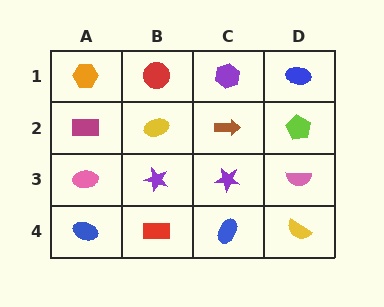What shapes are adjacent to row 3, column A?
A magenta rectangle (row 2, column A), a blue ellipse (row 4, column A), a purple star (row 3, column B).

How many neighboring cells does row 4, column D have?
2.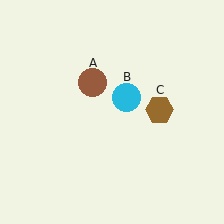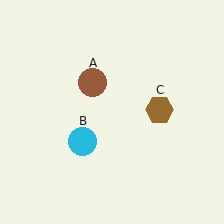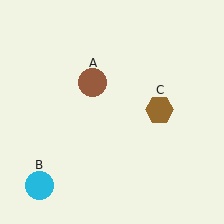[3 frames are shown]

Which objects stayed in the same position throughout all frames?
Brown circle (object A) and brown hexagon (object C) remained stationary.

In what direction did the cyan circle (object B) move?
The cyan circle (object B) moved down and to the left.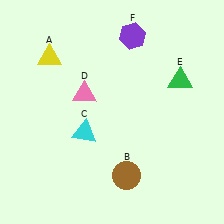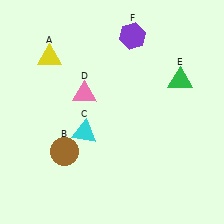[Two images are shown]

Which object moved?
The brown circle (B) moved left.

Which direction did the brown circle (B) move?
The brown circle (B) moved left.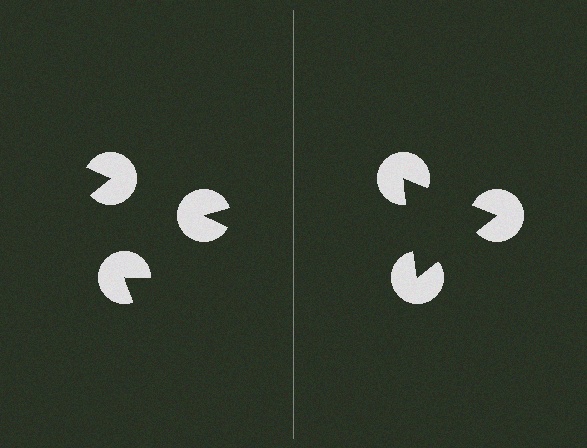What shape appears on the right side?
An illusory triangle.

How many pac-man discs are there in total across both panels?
6 — 3 on each side.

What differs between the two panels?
The pac-man discs are positioned identically on both sides; only the wedge orientations differ. On the right they align to a triangle; on the left they are misaligned.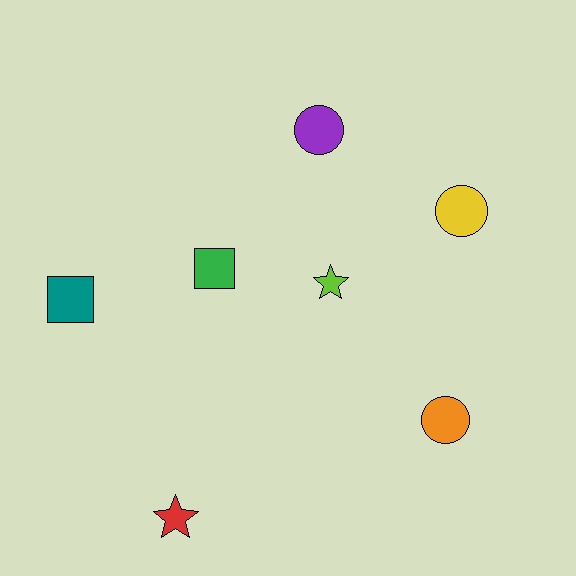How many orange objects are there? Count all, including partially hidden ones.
There is 1 orange object.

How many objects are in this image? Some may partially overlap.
There are 7 objects.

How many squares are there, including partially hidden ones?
There are 2 squares.